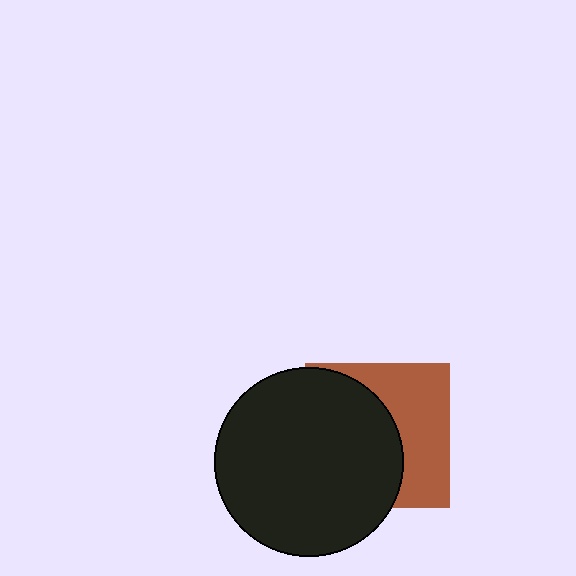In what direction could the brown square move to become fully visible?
The brown square could move right. That would shift it out from behind the black circle entirely.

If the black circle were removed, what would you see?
You would see the complete brown square.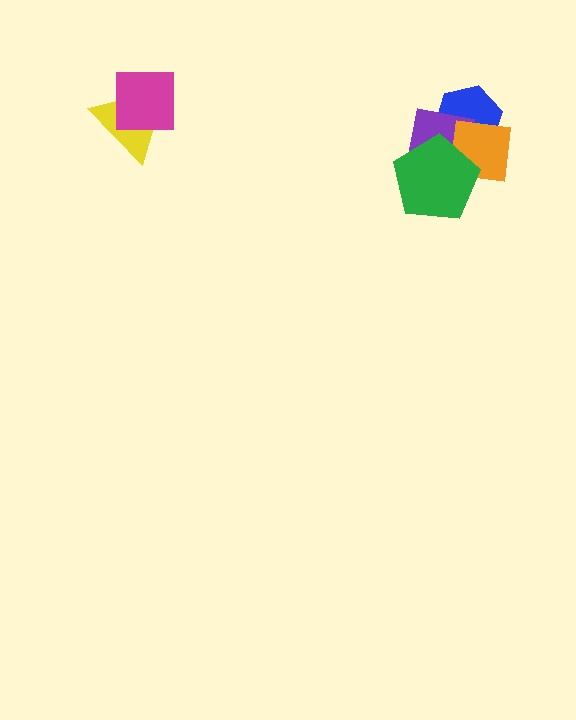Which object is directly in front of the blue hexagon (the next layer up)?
The purple square is directly in front of the blue hexagon.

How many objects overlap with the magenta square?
1 object overlaps with the magenta square.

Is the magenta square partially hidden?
No, no other shape covers it.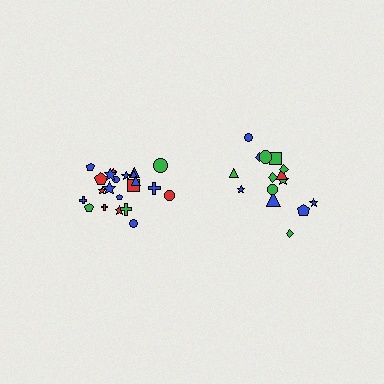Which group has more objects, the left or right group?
The left group.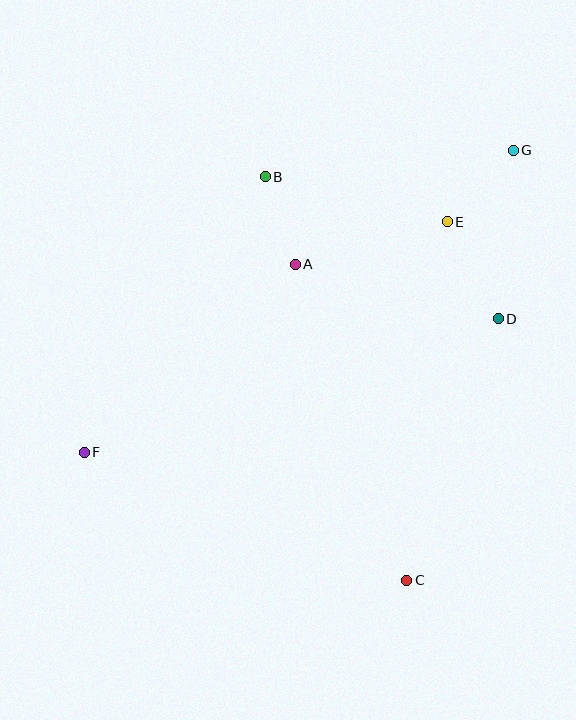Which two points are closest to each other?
Points A and B are closest to each other.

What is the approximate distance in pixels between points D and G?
The distance between D and G is approximately 169 pixels.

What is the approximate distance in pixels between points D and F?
The distance between D and F is approximately 435 pixels.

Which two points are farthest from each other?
Points F and G are farthest from each other.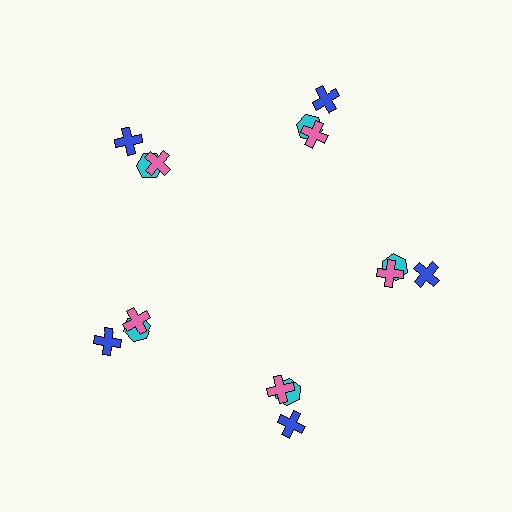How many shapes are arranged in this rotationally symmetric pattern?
There are 15 shapes, arranged in 5 groups of 3.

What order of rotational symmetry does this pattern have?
This pattern has 5-fold rotational symmetry.